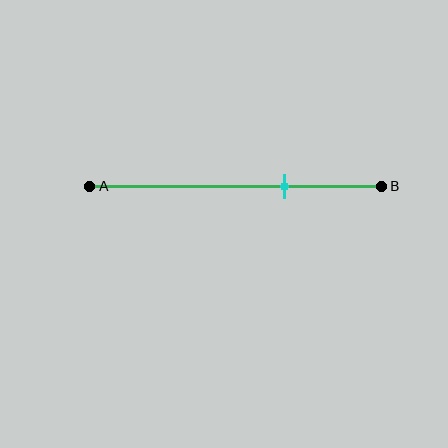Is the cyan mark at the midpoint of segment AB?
No, the mark is at about 65% from A, not at the 50% midpoint.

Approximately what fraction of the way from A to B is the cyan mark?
The cyan mark is approximately 65% of the way from A to B.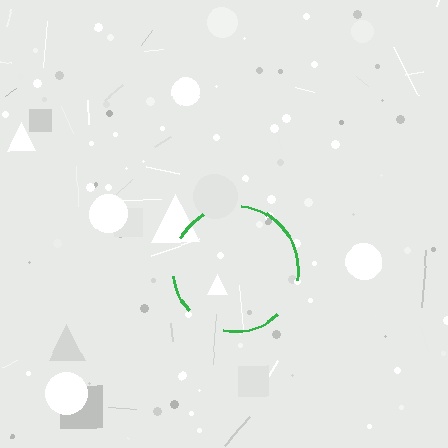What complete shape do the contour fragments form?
The contour fragments form a circle.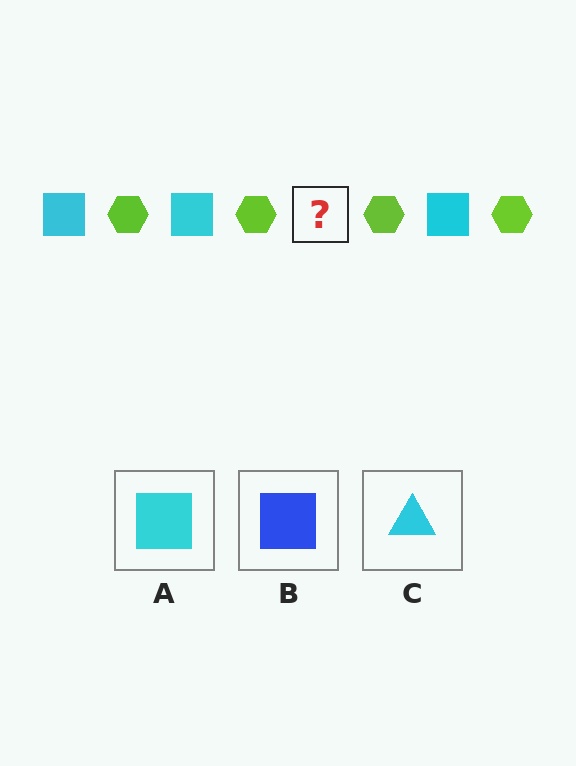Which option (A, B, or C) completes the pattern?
A.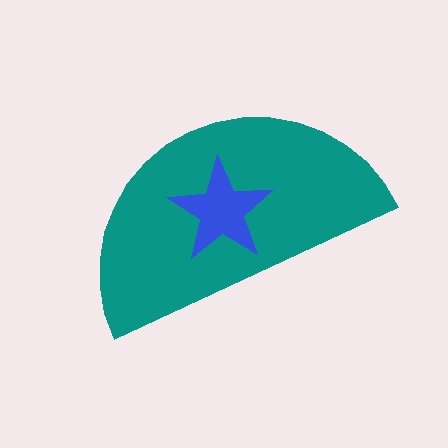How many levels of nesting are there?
2.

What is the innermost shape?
The blue star.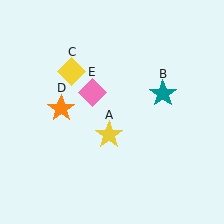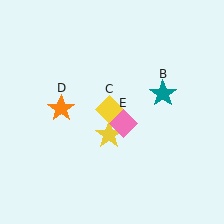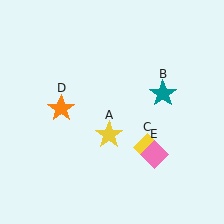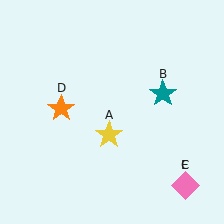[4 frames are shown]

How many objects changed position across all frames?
2 objects changed position: yellow diamond (object C), pink diamond (object E).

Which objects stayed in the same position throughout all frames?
Yellow star (object A) and teal star (object B) and orange star (object D) remained stationary.